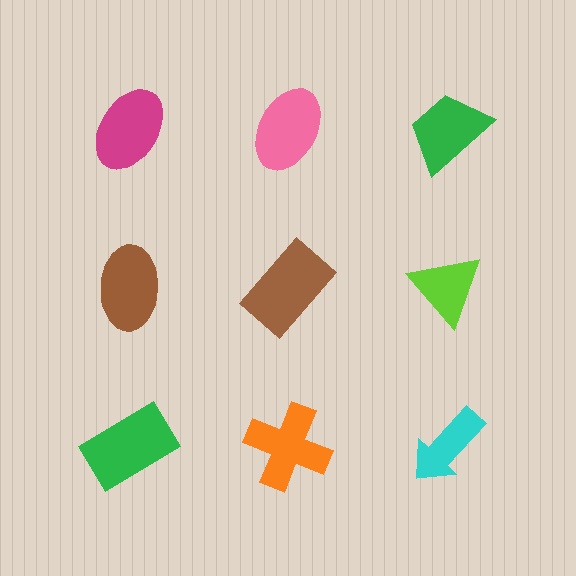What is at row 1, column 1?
A magenta ellipse.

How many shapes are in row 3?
3 shapes.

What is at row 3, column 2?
An orange cross.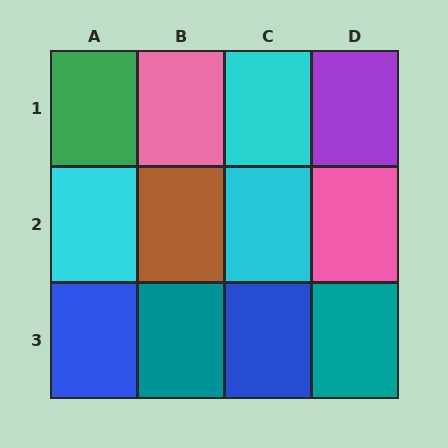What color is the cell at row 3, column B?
Teal.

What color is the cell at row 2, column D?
Pink.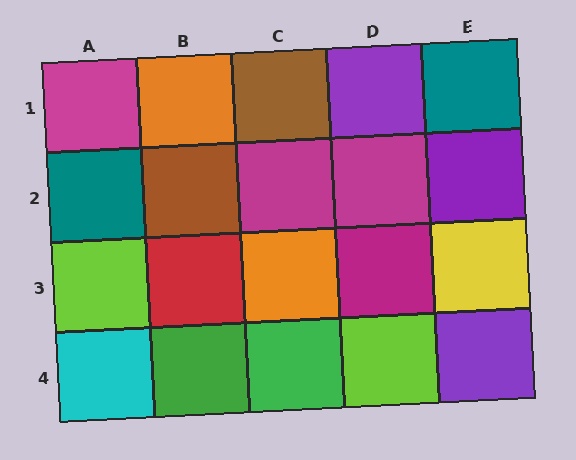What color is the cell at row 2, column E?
Purple.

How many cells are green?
2 cells are green.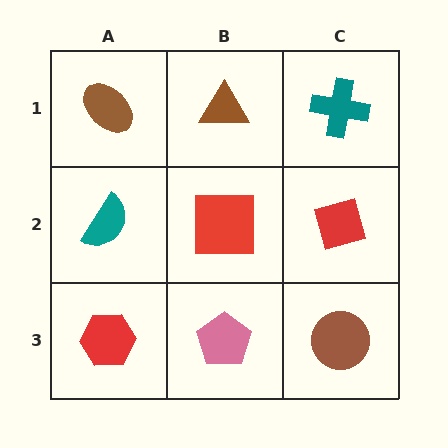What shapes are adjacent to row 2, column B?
A brown triangle (row 1, column B), a pink pentagon (row 3, column B), a teal semicircle (row 2, column A), a red diamond (row 2, column C).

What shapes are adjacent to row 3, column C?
A red diamond (row 2, column C), a pink pentagon (row 3, column B).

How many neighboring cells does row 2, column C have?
3.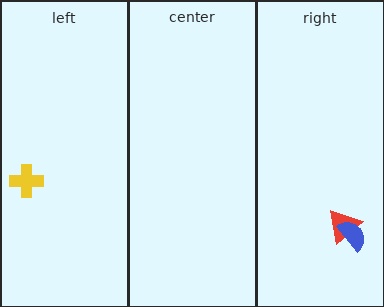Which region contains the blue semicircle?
The right region.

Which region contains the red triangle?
The right region.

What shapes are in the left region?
The yellow cross.